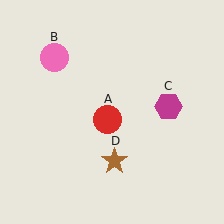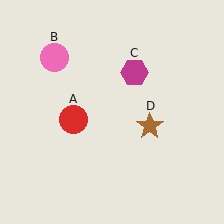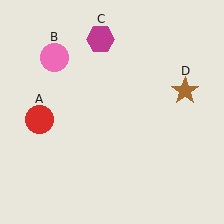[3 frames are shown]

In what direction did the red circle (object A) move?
The red circle (object A) moved left.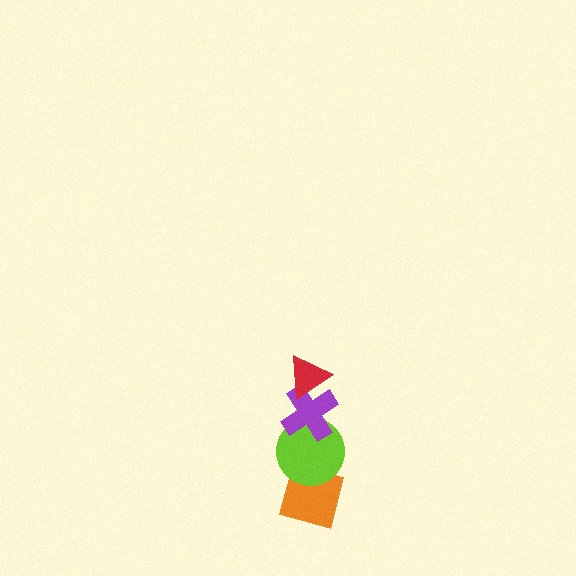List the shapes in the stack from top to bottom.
From top to bottom: the red triangle, the purple cross, the lime circle, the orange diamond.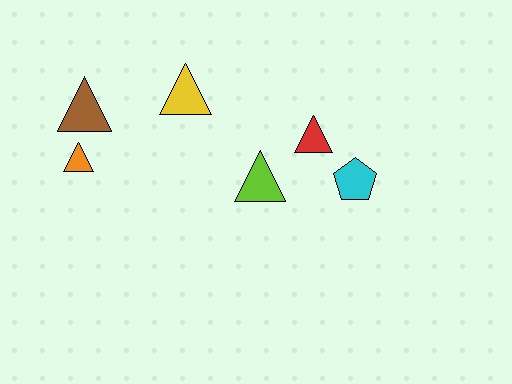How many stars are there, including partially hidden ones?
There are no stars.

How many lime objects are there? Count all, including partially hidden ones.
There is 1 lime object.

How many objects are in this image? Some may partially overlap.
There are 6 objects.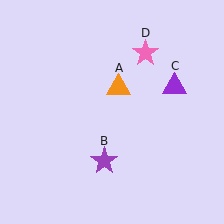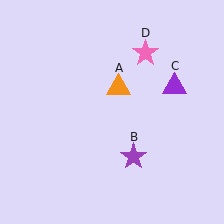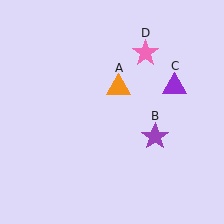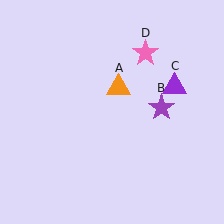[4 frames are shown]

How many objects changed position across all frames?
1 object changed position: purple star (object B).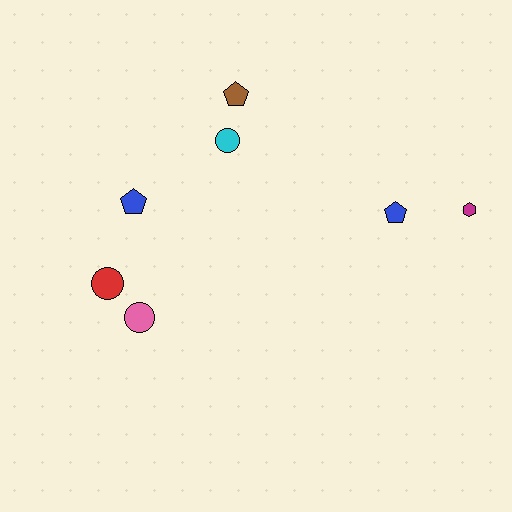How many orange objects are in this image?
There are no orange objects.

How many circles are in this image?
There are 3 circles.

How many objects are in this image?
There are 7 objects.